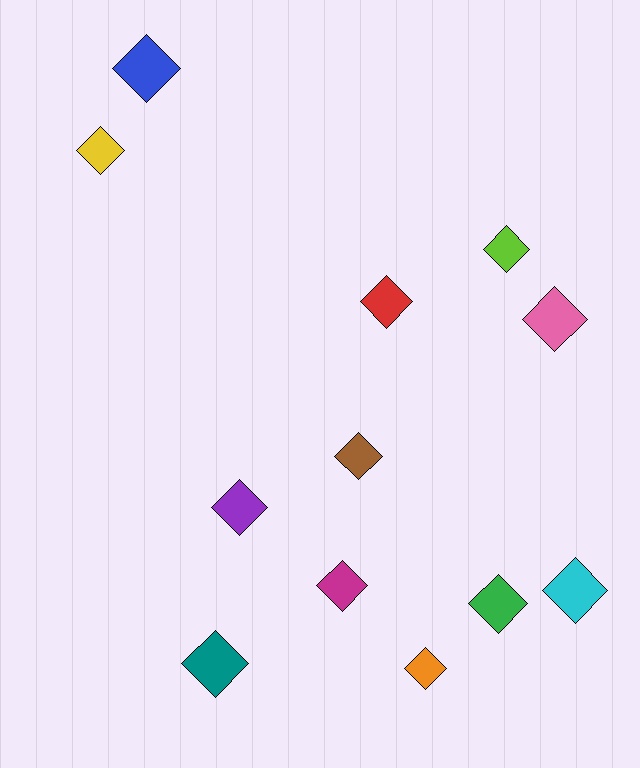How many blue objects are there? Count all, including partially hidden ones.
There is 1 blue object.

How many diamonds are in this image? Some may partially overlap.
There are 12 diamonds.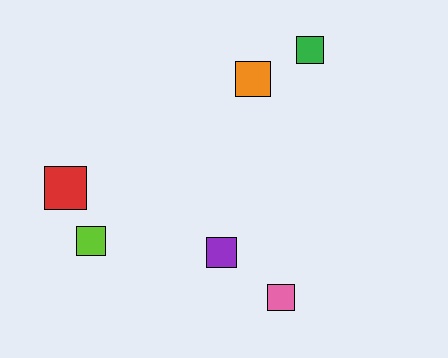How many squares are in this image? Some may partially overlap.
There are 6 squares.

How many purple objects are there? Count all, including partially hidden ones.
There is 1 purple object.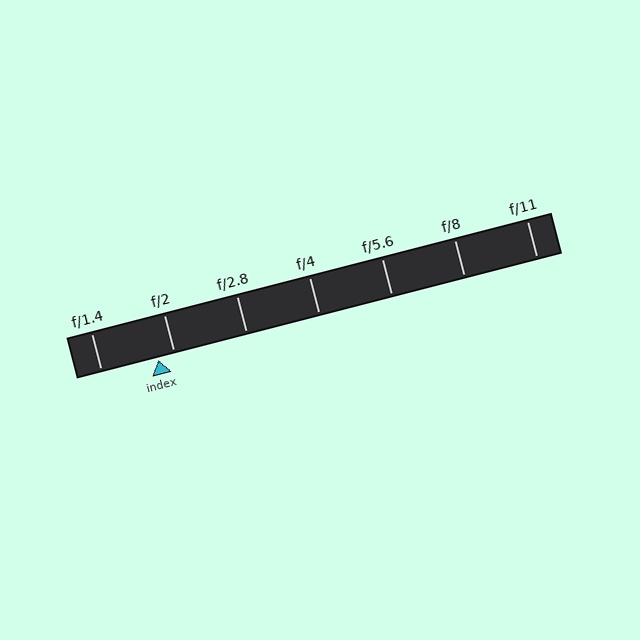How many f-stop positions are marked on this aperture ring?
There are 7 f-stop positions marked.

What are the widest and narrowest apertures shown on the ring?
The widest aperture shown is f/1.4 and the narrowest is f/11.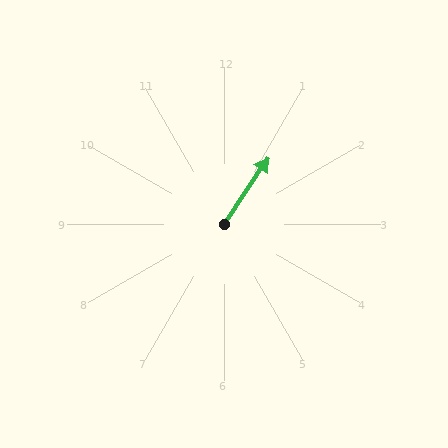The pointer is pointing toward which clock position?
Roughly 1 o'clock.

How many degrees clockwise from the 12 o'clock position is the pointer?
Approximately 34 degrees.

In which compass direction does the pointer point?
Northeast.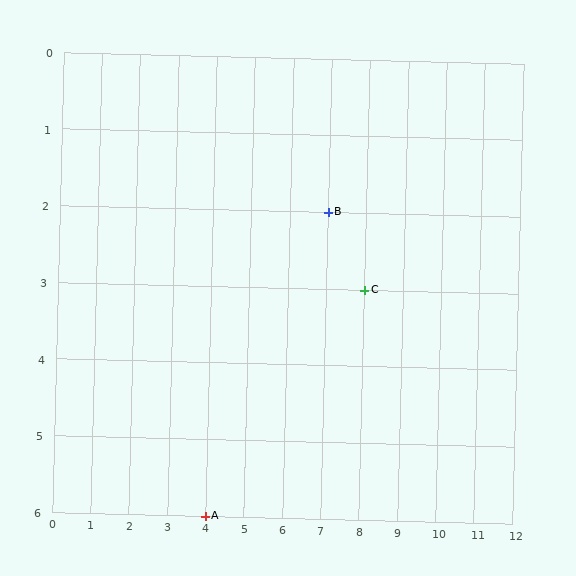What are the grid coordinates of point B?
Point B is at grid coordinates (7, 2).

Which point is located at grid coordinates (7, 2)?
Point B is at (7, 2).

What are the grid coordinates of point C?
Point C is at grid coordinates (8, 3).